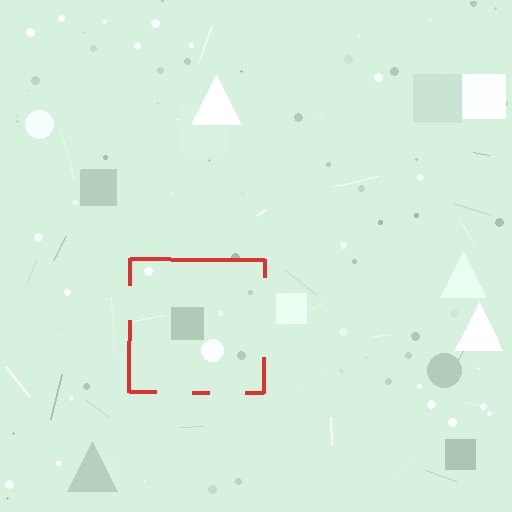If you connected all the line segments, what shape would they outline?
They would outline a square.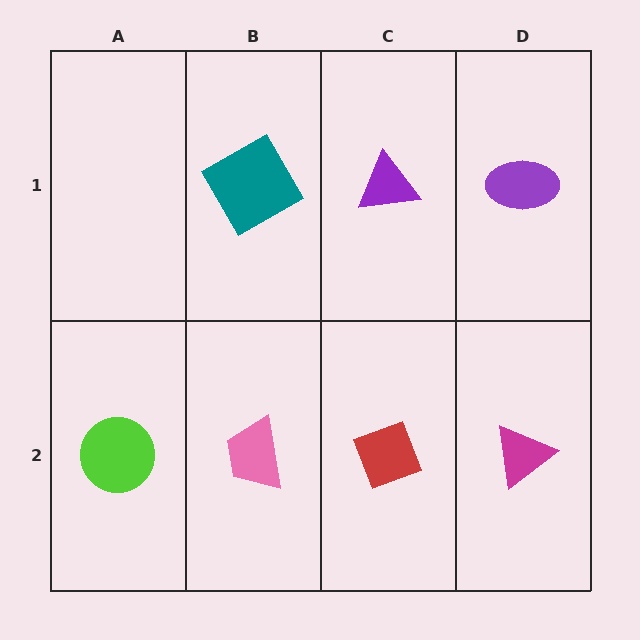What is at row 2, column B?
A pink trapezoid.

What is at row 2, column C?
A red diamond.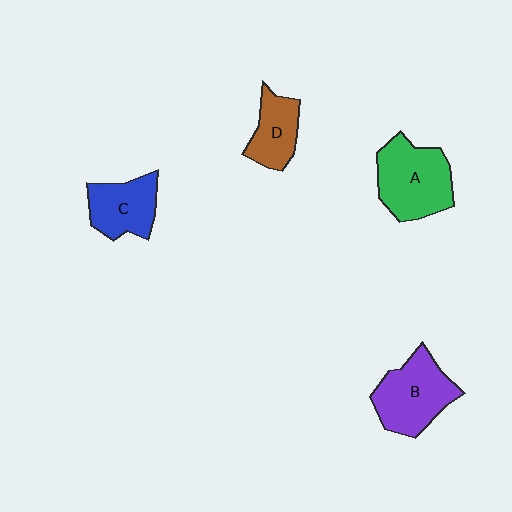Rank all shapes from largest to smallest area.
From largest to smallest: A (green), B (purple), C (blue), D (brown).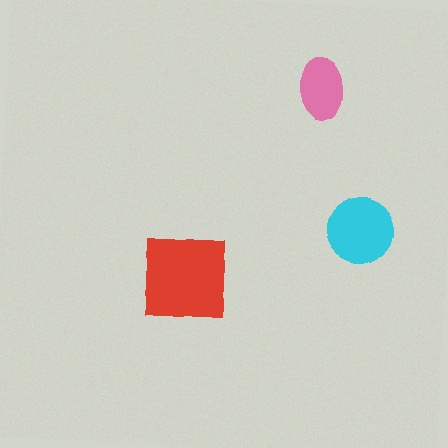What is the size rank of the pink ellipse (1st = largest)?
3rd.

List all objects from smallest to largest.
The pink ellipse, the cyan circle, the red square.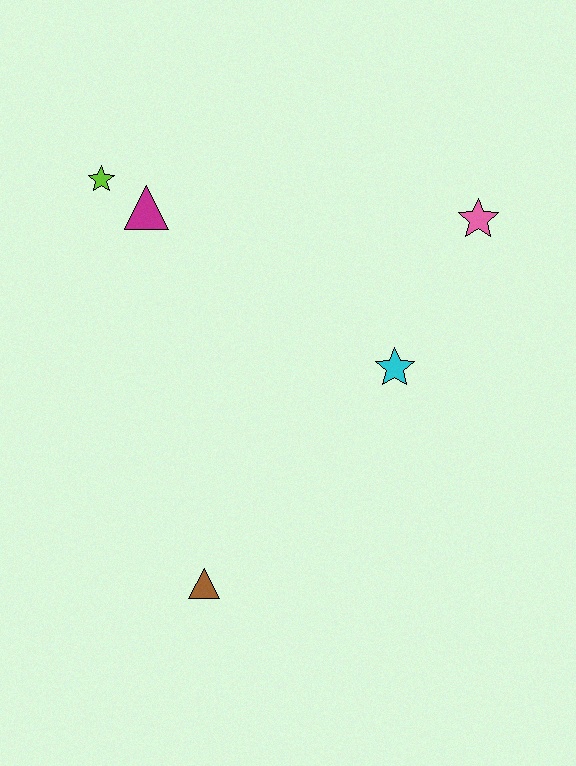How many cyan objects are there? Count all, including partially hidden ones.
There is 1 cyan object.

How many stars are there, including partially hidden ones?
There are 3 stars.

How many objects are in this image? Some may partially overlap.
There are 5 objects.